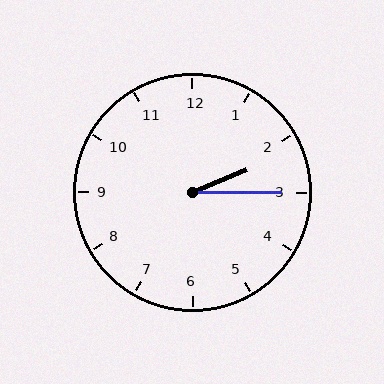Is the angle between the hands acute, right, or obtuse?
It is acute.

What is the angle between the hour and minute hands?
Approximately 22 degrees.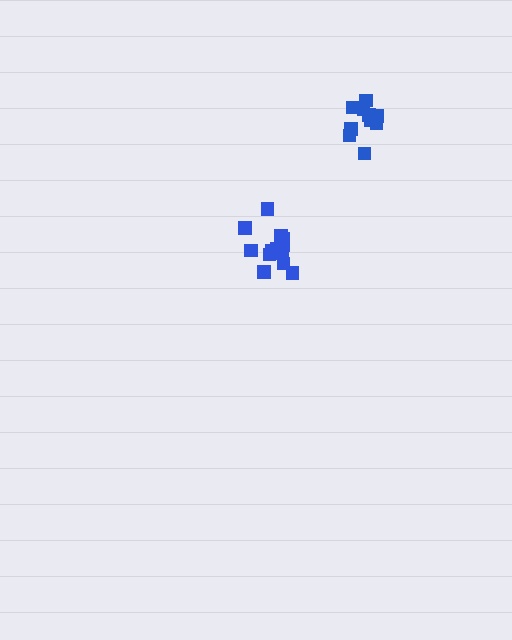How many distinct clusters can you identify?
There are 2 distinct clusters.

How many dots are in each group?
Group 1: 10 dots, Group 2: 13 dots (23 total).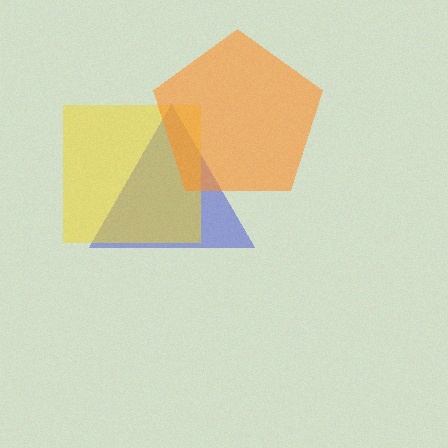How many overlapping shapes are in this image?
There are 3 overlapping shapes in the image.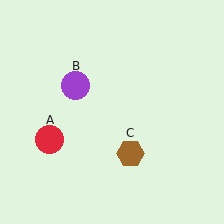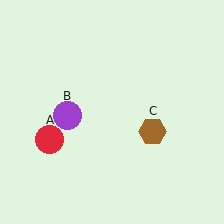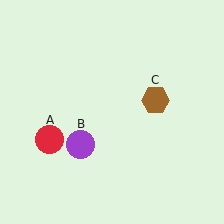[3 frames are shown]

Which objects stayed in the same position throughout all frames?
Red circle (object A) remained stationary.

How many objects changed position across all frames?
2 objects changed position: purple circle (object B), brown hexagon (object C).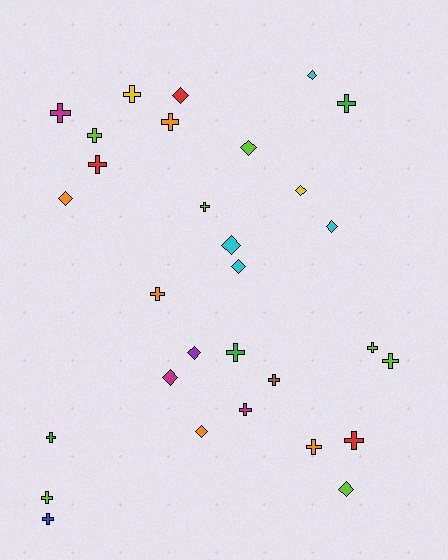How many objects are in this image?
There are 30 objects.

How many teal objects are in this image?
There are no teal objects.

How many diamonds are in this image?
There are 12 diamonds.